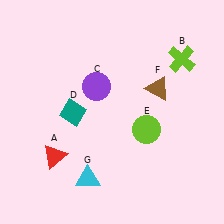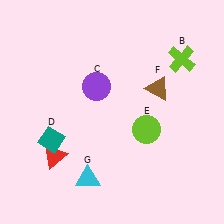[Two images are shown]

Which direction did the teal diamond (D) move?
The teal diamond (D) moved down.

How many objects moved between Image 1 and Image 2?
1 object moved between the two images.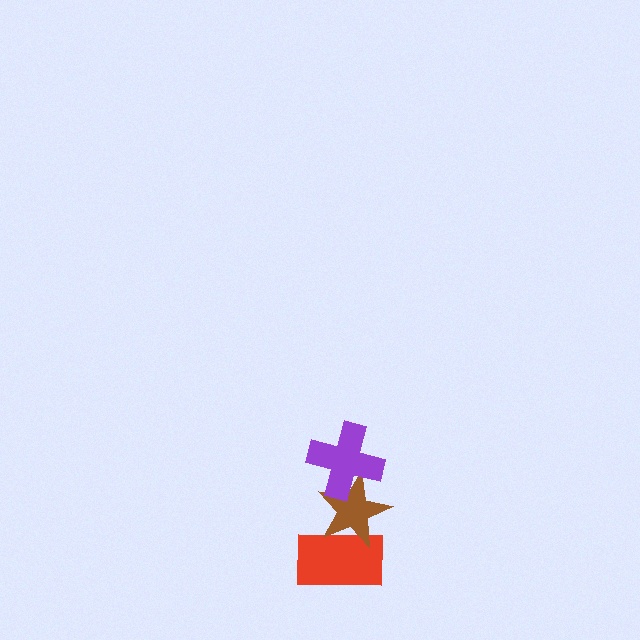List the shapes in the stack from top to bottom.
From top to bottom: the purple cross, the brown star, the red rectangle.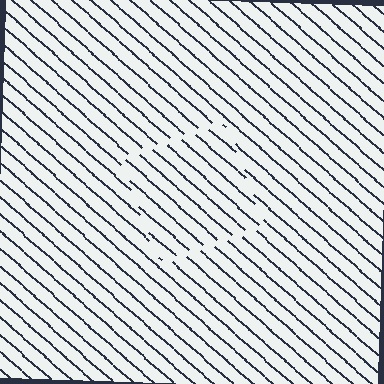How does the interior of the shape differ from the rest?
The interior of the shape contains the same grating, shifted by half a period — the contour is defined by the phase discontinuity where line-ends from the inner and outer gratings abut.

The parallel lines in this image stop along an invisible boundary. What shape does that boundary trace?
An illusory square. The interior of the shape contains the same grating, shifted by half a period — the contour is defined by the phase discontinuity where line-ends from the inner and outer gratings abut.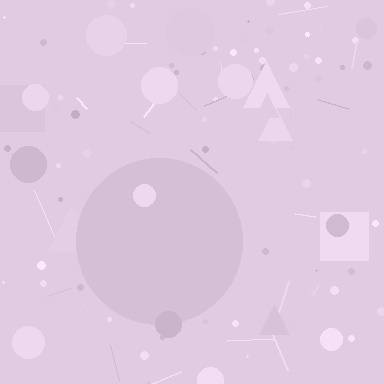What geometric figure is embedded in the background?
A circle is embedded in the background.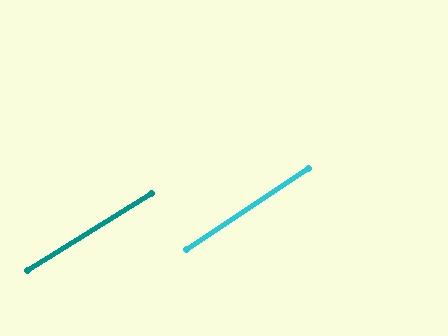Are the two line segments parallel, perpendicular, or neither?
Parallel — their directions differ by only 1.6°.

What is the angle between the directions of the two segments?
Approximately 2 degrees.